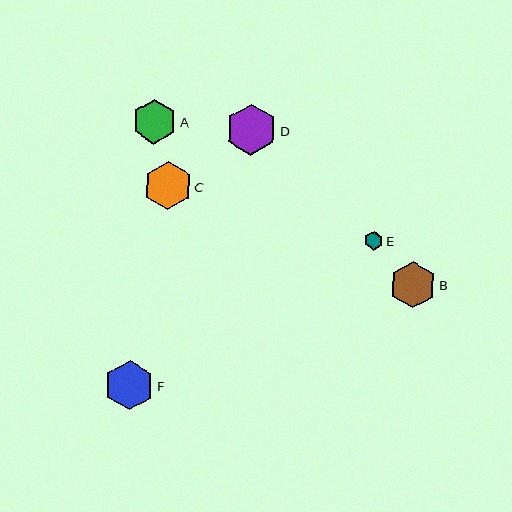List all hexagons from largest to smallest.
From largest to smallest: D, F, C, B, A, E.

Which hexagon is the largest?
Hexagon D is the largest with a size of approximately 51 pixels.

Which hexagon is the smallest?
Hexagon E is the smallest with a size of approximately 19 pixels.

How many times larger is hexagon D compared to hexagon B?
Hexagon D is approximately 1.1 times the size of hexagon B.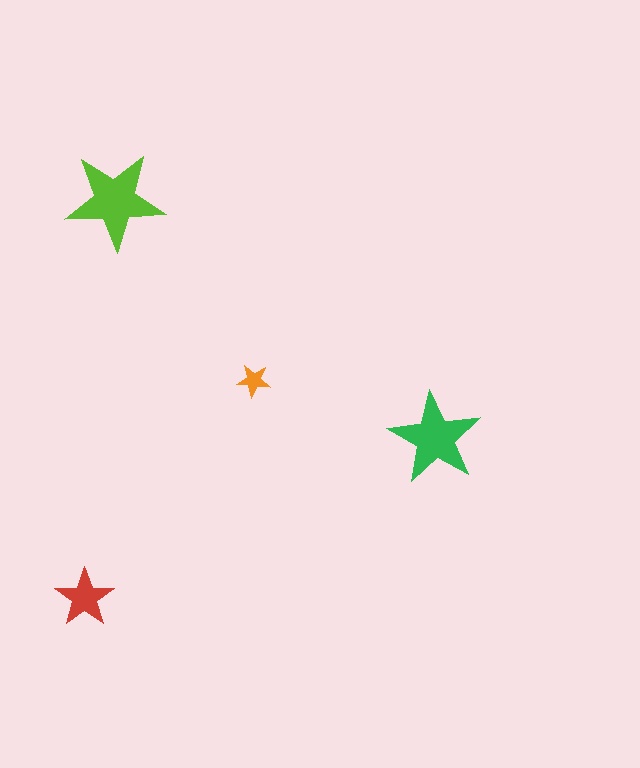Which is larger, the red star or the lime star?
The lime one.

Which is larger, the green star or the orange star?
The green one.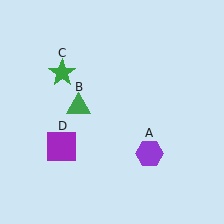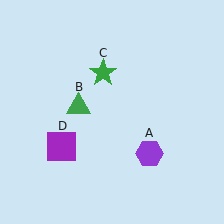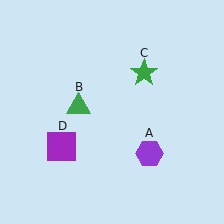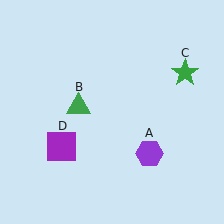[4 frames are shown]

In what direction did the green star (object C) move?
The green star (object C) moved right.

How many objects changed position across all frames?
1 object changed position: green star (object C).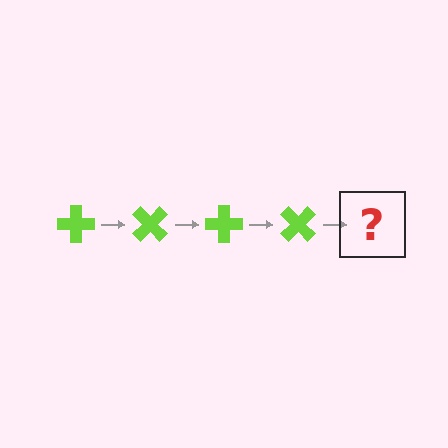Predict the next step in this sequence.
The next step is a lime cross rotated 180 degrees.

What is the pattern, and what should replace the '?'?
The pattern is that the cross rotates 45 degrees each step. The '?' should be a lime cross rotated 180 degrees.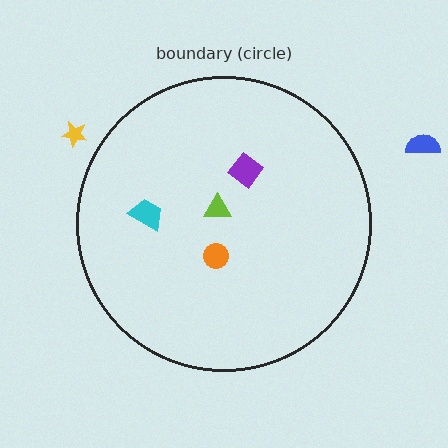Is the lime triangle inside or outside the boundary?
Inside.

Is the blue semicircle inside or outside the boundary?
Outside.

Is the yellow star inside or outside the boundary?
Outside.